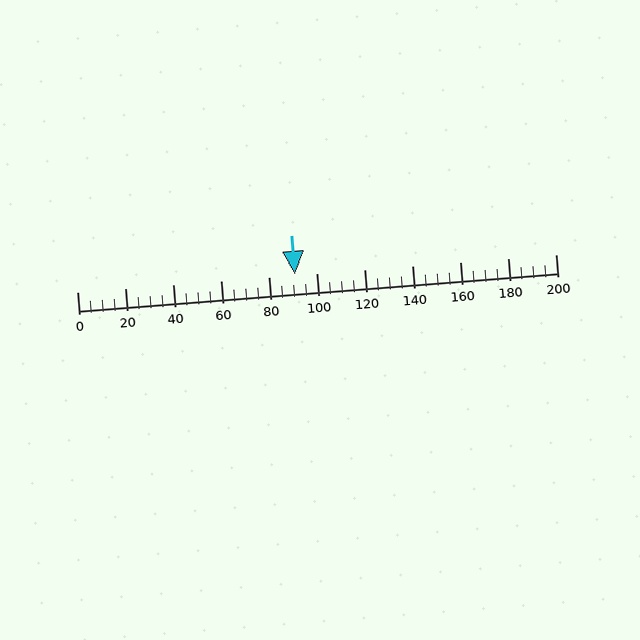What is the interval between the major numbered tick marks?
The major tick marks are spaced 20 units apart.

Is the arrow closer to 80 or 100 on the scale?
The arrow is closer to 100.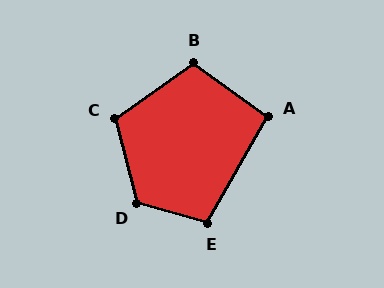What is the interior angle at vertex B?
Approximately 109 degrees (obtuse).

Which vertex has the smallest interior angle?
A, at approximately 96 degrees.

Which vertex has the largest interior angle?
D, at approximately 120 degrees.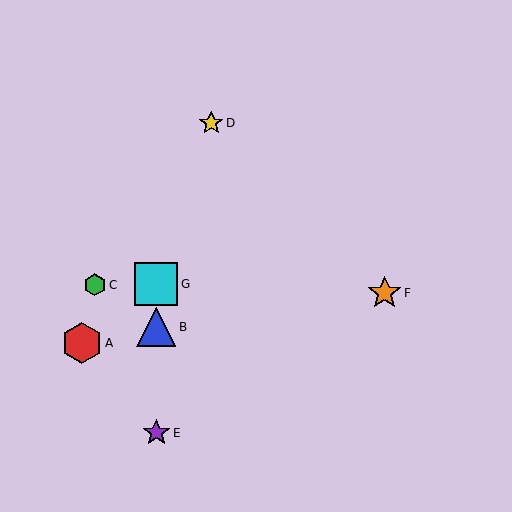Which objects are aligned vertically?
Objects B, E, G are aligned vertically.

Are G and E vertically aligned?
Yes, both are at x≈156.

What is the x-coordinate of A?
Object A is at x≈82.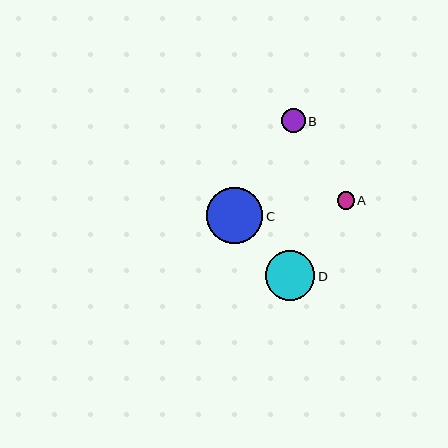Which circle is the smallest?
Circle A is the smallest with a size of approximately 17 pixels.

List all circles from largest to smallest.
From largest to smallest: C, D, B, A.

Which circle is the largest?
Circle C is the largest with a size of approximately 56 pixels.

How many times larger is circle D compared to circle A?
Circle D is approximately 2.9 times the size of circle A.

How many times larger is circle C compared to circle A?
Circle C is approximately 3.3 times the size of circle A.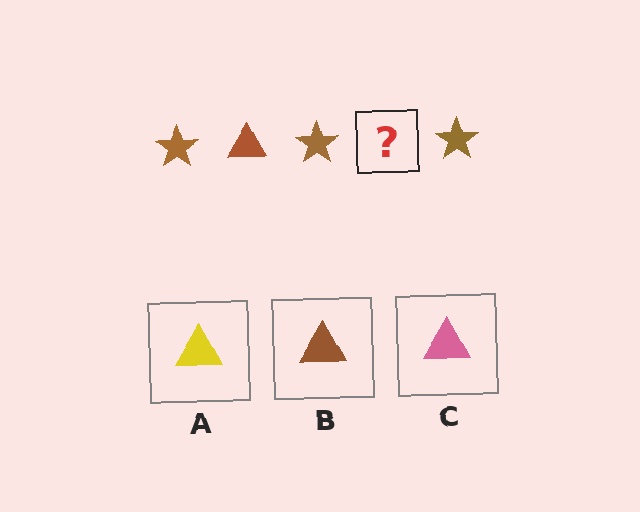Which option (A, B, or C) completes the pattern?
B.